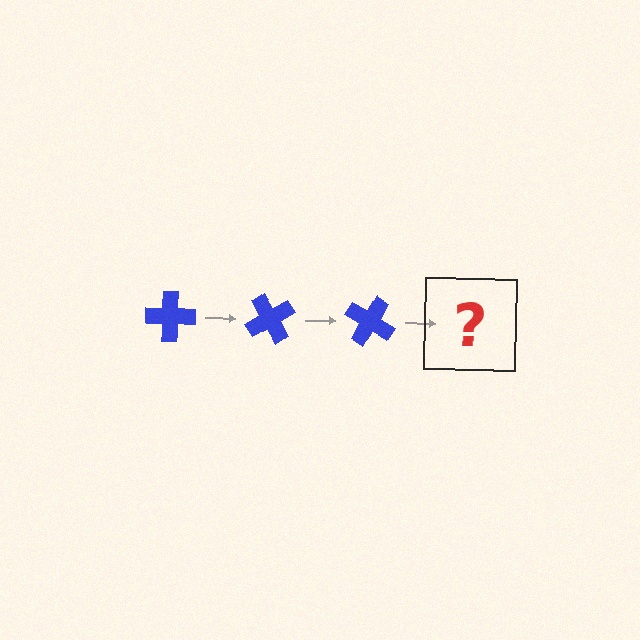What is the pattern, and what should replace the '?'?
The pattern is that the cross rotates 60 degrees each step. The '?' should be a blue cross rotated 180 degrees.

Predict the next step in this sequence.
The next step is a blue cross rotated 180 degrees.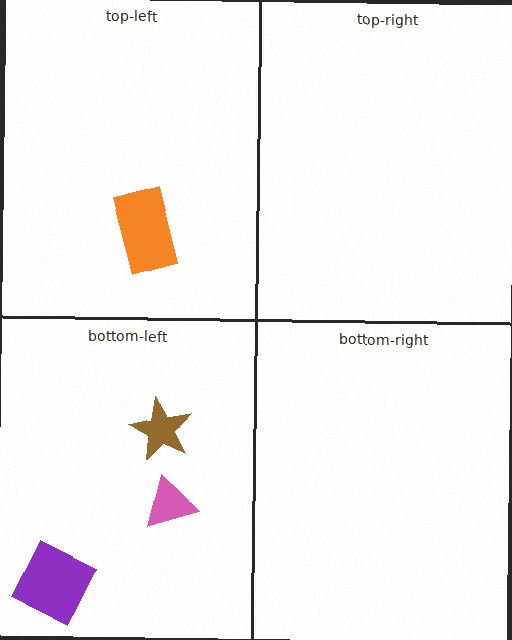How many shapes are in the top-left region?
1.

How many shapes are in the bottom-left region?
3.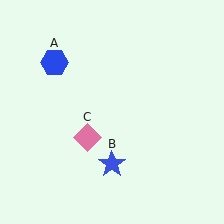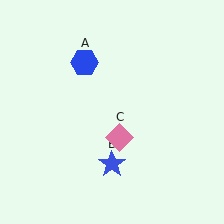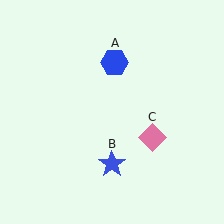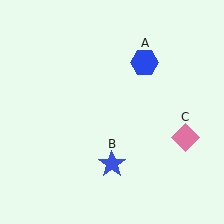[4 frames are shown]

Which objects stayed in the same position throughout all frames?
Blue star (object B) remained stationary.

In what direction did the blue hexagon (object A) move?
The blue hexagon (object A) moved right.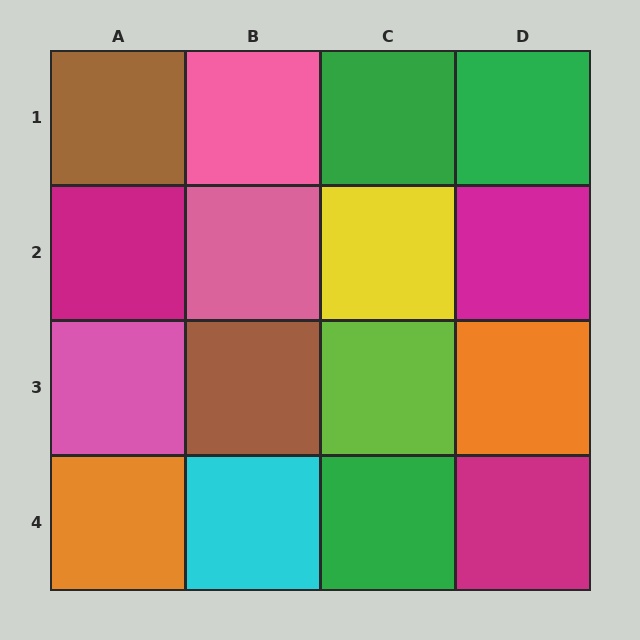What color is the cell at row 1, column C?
Green.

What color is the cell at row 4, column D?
Magenta.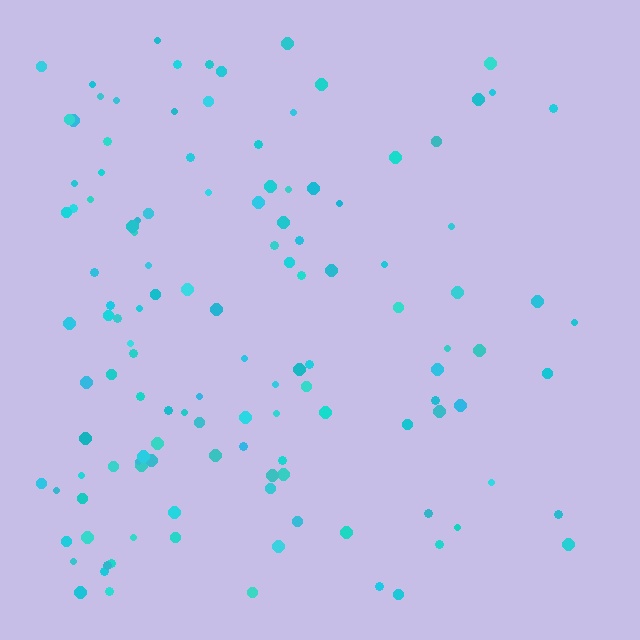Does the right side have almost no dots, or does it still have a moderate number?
Still a moderate number, just noticeably fewer than the left.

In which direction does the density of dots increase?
From right to left, with the left side densest.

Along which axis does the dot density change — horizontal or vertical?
Horizontal.